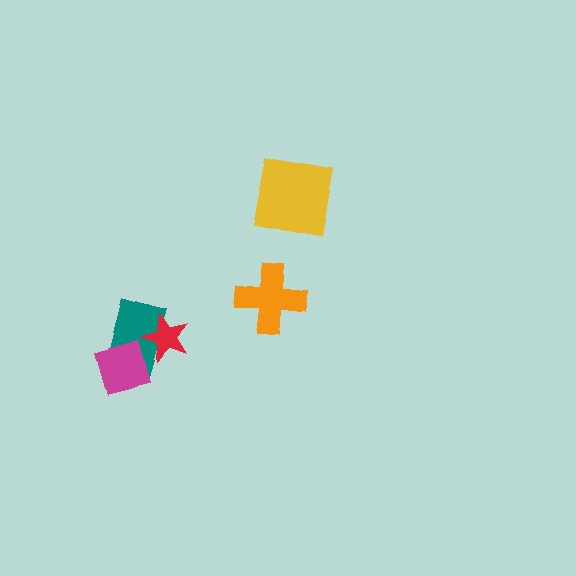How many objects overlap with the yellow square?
0 objects overlap with the yellow square.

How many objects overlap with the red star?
1 object overlaps with the red star.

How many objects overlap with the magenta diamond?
1 object overlaps with the magenta diamond.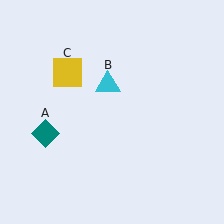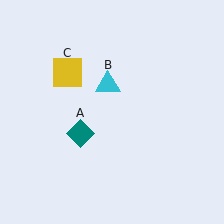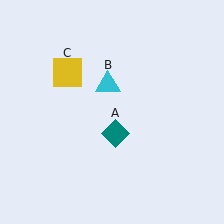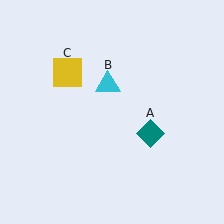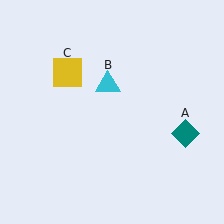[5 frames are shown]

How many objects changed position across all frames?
1 object changed position: teal diamond (object A).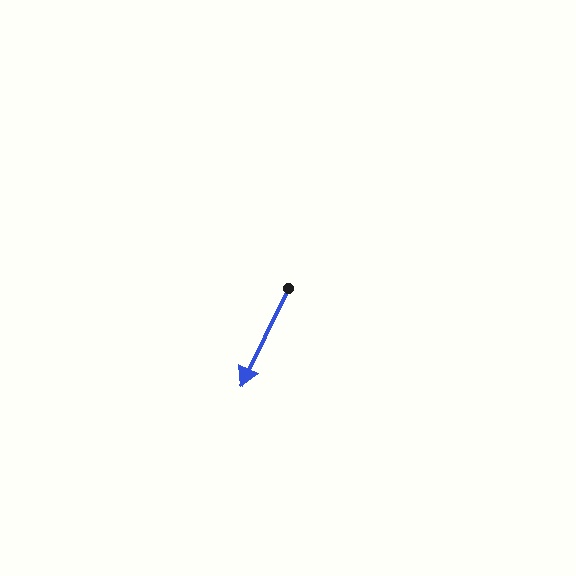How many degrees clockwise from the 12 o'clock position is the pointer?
Approximately 206 degrees.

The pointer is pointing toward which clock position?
Roughly 7 o'clock.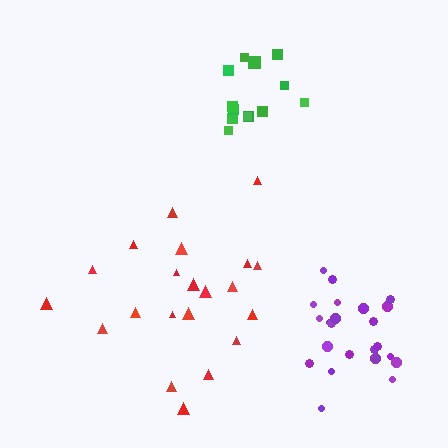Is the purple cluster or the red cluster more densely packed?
Purple.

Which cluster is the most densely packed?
Green.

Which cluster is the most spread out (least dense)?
Red.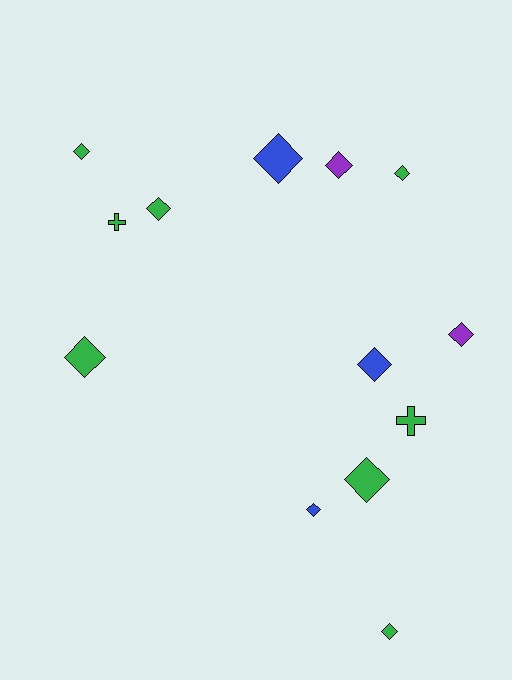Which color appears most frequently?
Green, with 8 objects.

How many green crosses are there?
There are 2 green crosses.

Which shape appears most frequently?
Diamond, with 11 objects.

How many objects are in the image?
There are 13 objects.